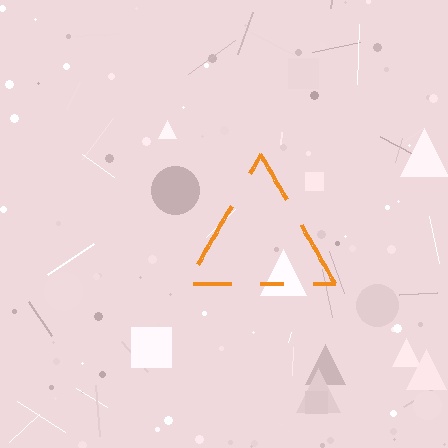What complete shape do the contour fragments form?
The contour fragments form a triangle.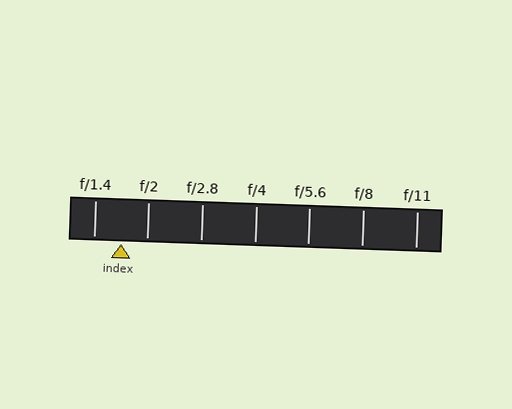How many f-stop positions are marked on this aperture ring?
There are 7 f-stop positions marked.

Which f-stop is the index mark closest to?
The index mark is closest to f/2.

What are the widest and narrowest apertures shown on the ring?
The widest aperture shown is f/1.4 and the narrowest is f/11.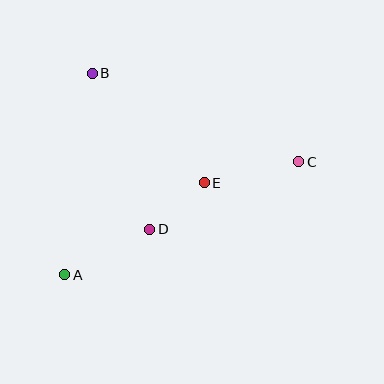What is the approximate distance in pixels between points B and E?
The distance between B and E is approximately 157 pixels.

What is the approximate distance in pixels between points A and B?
The distance between A and B is approximately 203 pixels.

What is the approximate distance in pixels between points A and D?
The distance between A and D is approximately 96 pixels.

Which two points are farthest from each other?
Points A and C are farthest from each other.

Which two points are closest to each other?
Points D and E are closest to each other.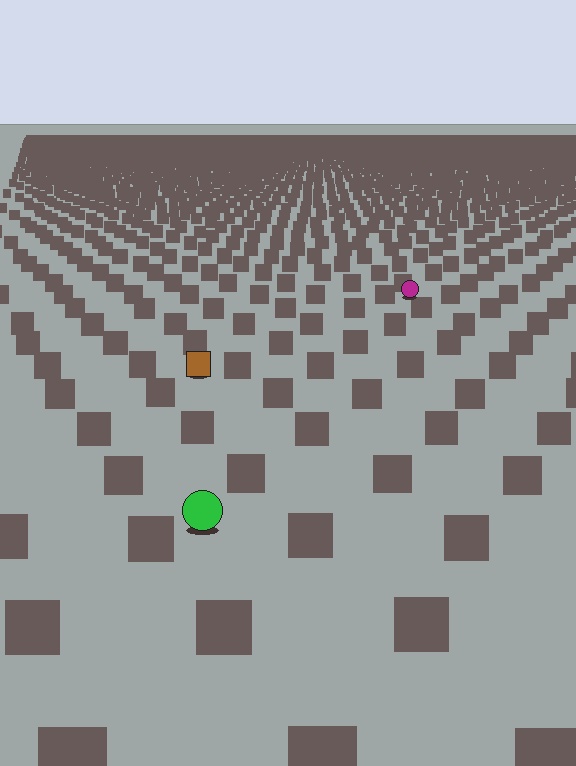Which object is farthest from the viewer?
The magenta circle is farthest from the viewer. It appears smaller and the ground texture around it is denser.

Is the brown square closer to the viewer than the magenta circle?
Yes. The brown square is closer — you can tell from the texture gradient: the ground texture is coarser near it.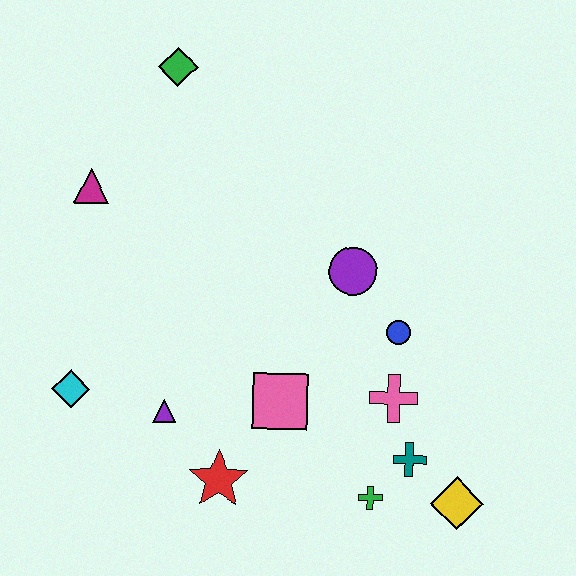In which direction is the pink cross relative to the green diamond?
The pink cross is below the green diamond.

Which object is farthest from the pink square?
The green diamond is farthest from the pink square.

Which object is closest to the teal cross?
The green cross is closest to the teal cross.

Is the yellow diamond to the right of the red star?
Yes